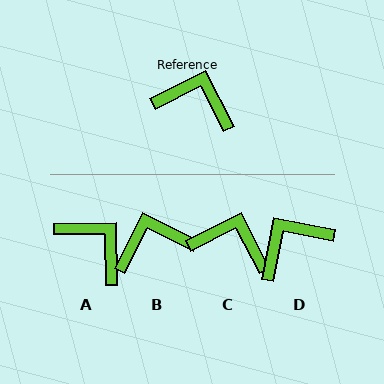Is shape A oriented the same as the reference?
No, it is off by about 27 degrees.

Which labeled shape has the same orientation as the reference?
C.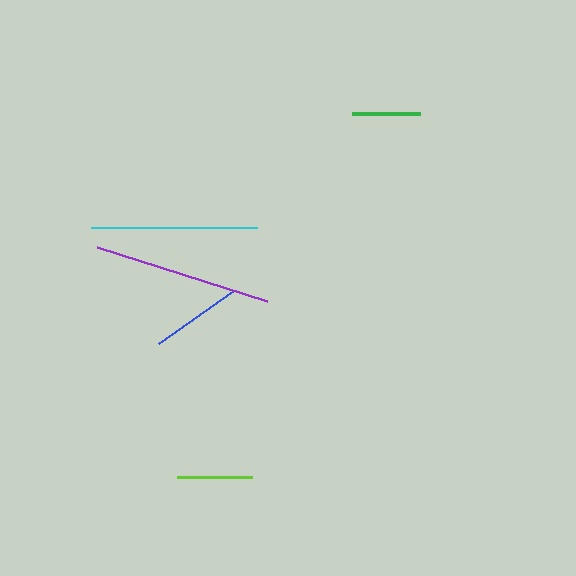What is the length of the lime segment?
The lime segment is approximately 75 pixels long.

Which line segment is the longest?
The purple line is the longest at approximately 178 pixels.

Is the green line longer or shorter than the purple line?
The purple line is longer than the green line.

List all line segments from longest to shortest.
From longest to shortest: purple, cyan, blue, lime, green.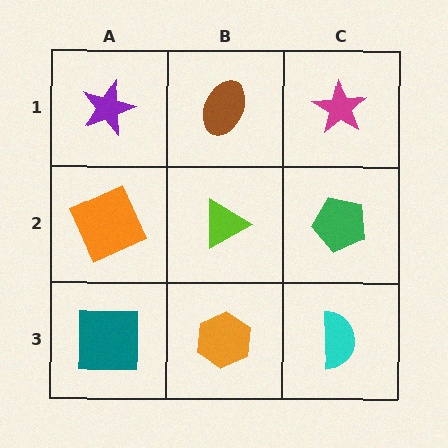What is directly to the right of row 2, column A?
A lime triangle.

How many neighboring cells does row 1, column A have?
2.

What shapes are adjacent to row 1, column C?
A green pentagon (row 2, column C), a brown ellipse (row 1, column B).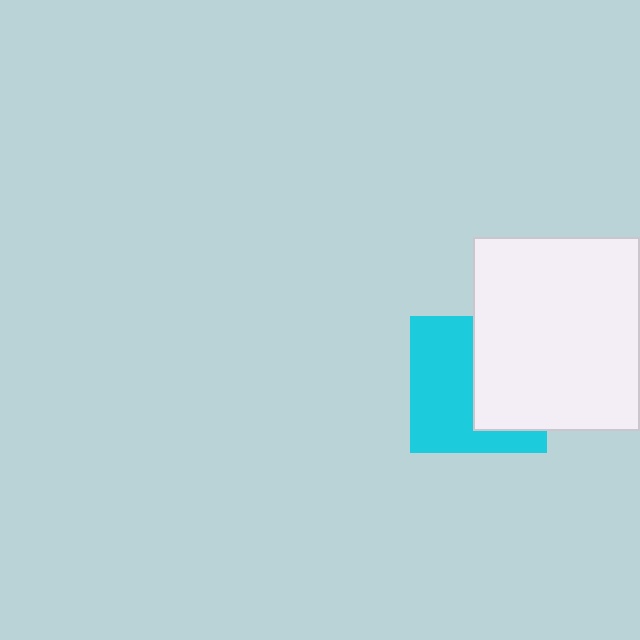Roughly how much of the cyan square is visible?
About half of it is visible (roughly 55%).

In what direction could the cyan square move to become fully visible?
The cyan square could move left. That would shift it out from behind the white rectangle entirely.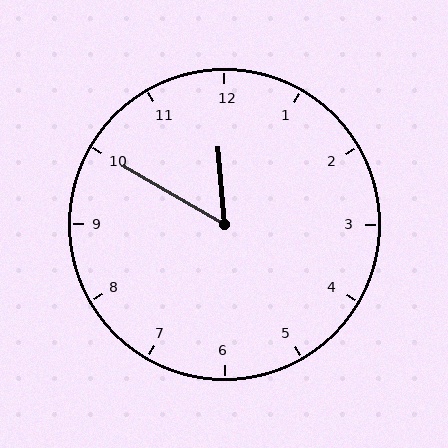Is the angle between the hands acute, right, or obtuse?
It is acute.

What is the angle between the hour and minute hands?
Approximately 55 degrees.